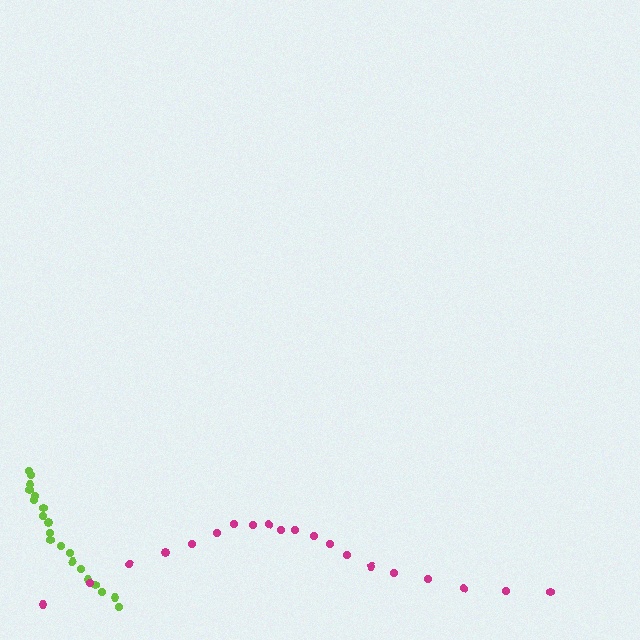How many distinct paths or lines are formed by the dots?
There are 2 distinct paths.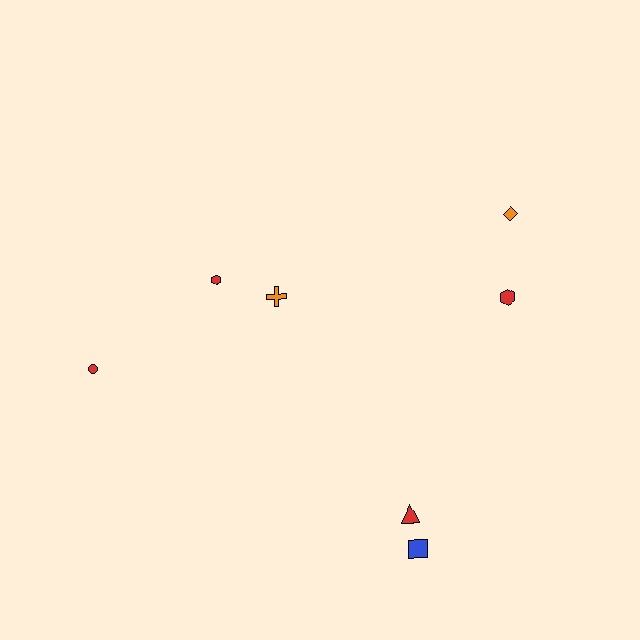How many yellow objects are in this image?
There are no yellow objects.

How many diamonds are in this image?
There is 1 diamond.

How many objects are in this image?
There are 7 objects.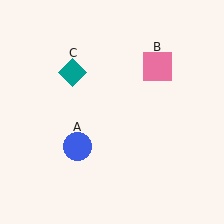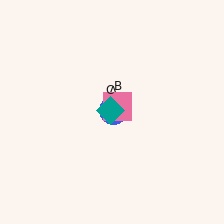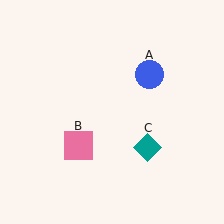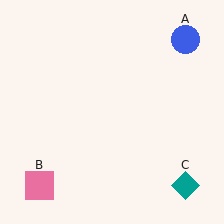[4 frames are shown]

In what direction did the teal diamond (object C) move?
The teal diamond (object C) moved down and to the right.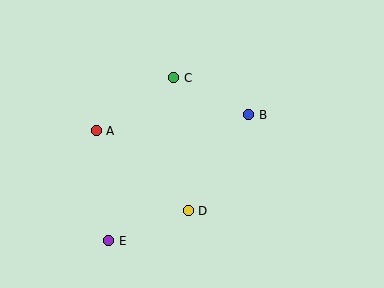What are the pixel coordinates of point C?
Point C is at (174, 78).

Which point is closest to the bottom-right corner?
Point D is closest to the bottom-right corner.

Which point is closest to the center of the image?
Point B at (249, 115) is closest to the center.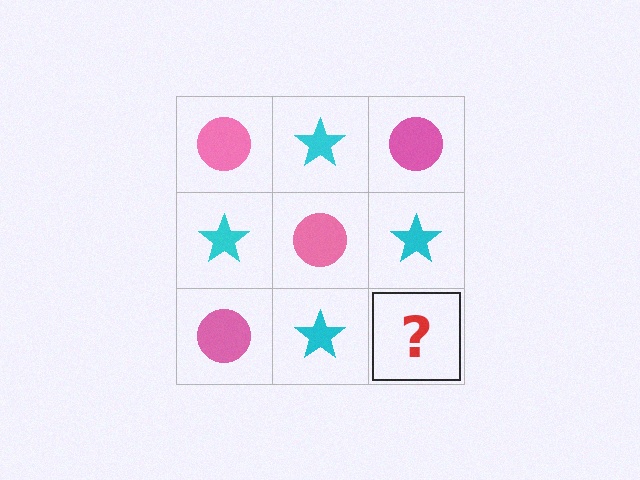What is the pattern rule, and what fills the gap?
The rule is that it alternates pink circle and cyan star in a checkerboard pattern. The gap should be filled with a pink circle.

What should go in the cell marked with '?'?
The missing cell should contain a pink circle.